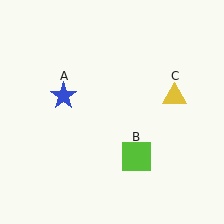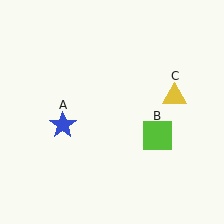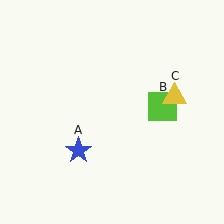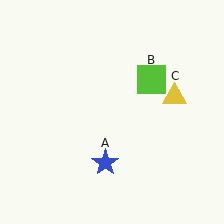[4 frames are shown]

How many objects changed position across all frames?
2 objects changed position: blue star (object A), lime square (object B).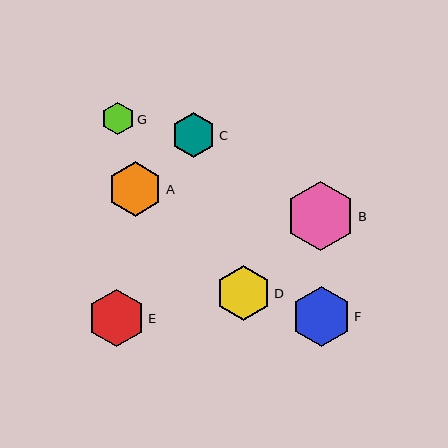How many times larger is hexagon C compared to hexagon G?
Hexagon C is approximately 1.3 times the size of hexagon G.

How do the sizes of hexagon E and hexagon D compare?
Hexagon E and hexagon D are approximately the same size.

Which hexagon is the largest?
Hexagon B is the largest with a size of approximately 70 pixels.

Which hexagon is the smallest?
Hexagon G is the smallest with a size of approximately 33 pixels.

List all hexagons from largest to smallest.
From largest to smallest: B, F, E, D, A, C, G.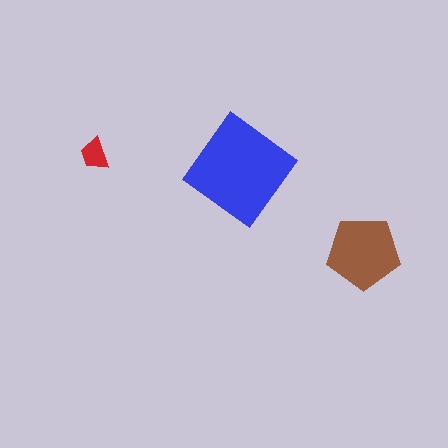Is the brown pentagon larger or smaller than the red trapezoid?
Larger.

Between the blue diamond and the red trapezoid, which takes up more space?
The blue diamond.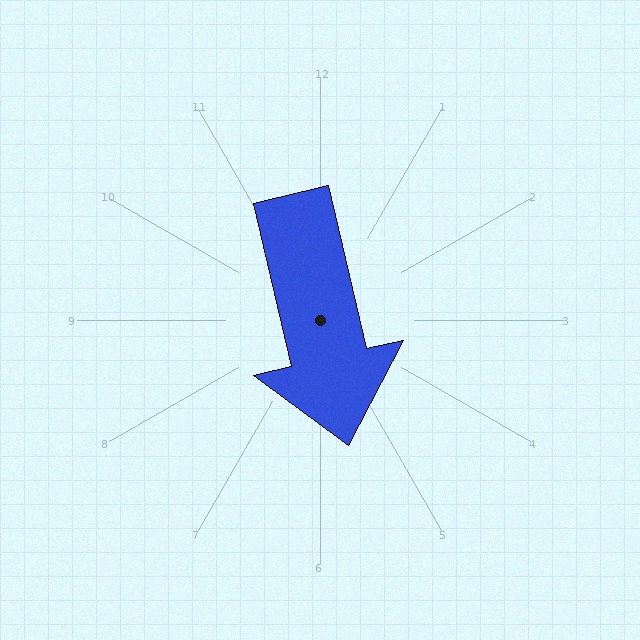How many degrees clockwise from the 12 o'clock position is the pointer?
Approximately 167 degrees.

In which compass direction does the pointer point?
South.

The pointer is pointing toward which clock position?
Roughly 6 o'clock.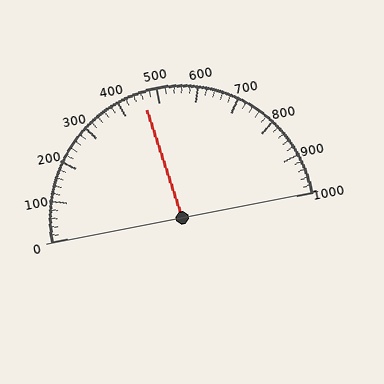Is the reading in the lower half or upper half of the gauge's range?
The reading is in the lower half of the range (0 to 1000).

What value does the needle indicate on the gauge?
The needle indicates approximately 460.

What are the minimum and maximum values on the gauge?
The gauge ranges from 0 to 1000.